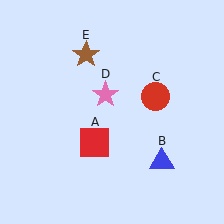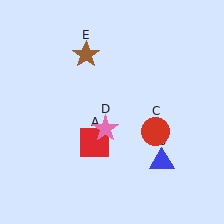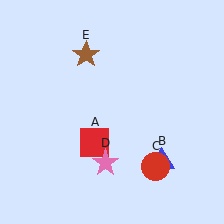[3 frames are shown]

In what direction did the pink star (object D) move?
The pink star (object D) moved down.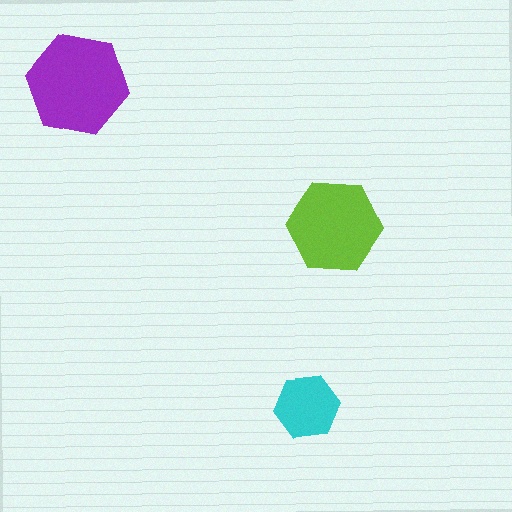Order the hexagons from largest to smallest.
the purple one, the lime one, the cyan one.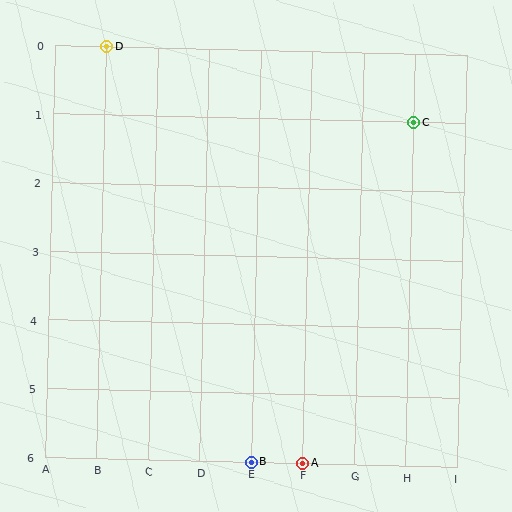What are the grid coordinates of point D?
Point D is at grid coordinates (B, 0).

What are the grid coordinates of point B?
Point B is at grid coordinates (E, 6).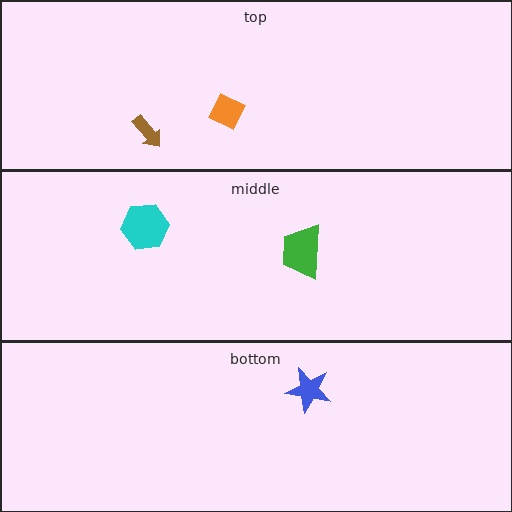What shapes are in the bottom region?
The blue star.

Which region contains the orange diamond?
The top region.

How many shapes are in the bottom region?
1.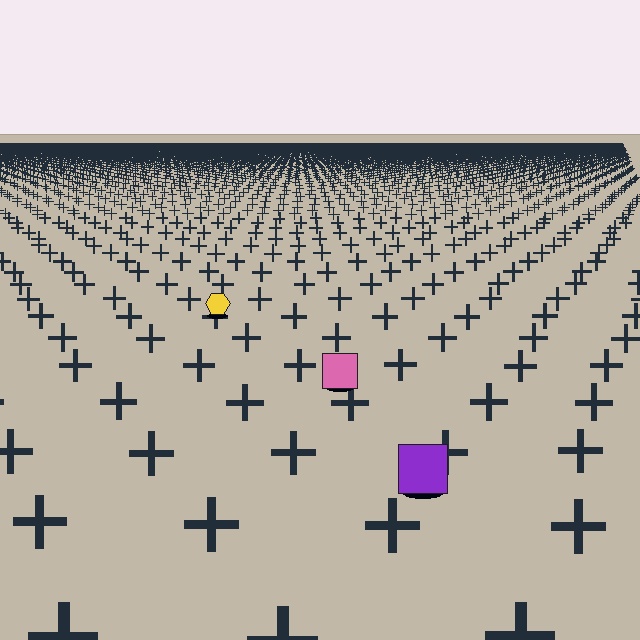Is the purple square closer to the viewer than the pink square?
Yes. The purple square is closer — you can tell from the texture gradient: the ground texture is coarser near it.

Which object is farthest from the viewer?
The yellow hexagon is farthest from the viewer. It appears smaller and the ground texture around it is denser.